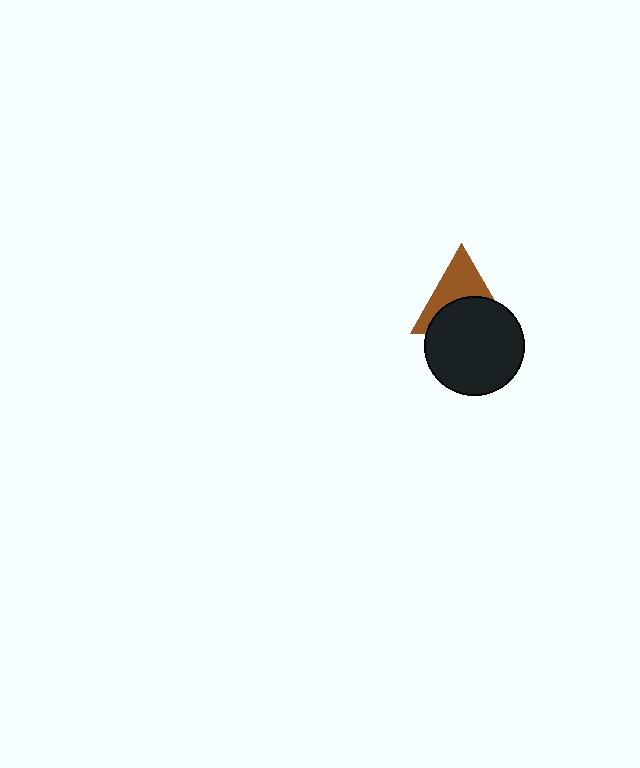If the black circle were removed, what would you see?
You would see the complete brown triangle.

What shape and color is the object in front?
The object in front is a black circle.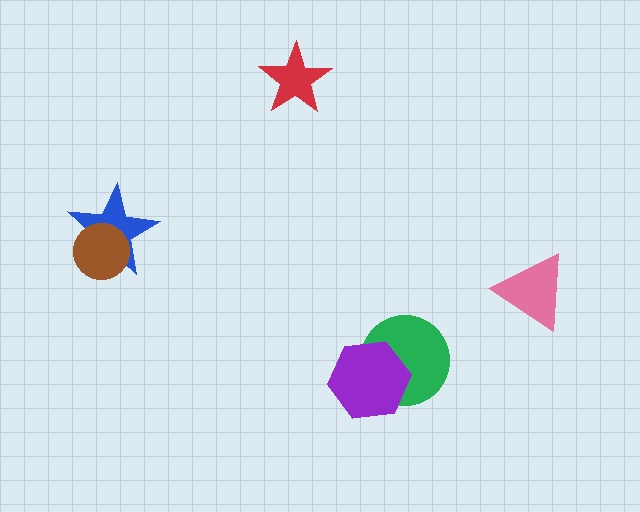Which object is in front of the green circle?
The purple hexagon is in front of the green circle.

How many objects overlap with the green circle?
1 object overlaps with the green circle.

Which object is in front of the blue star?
The brown circle is in front of the blue star.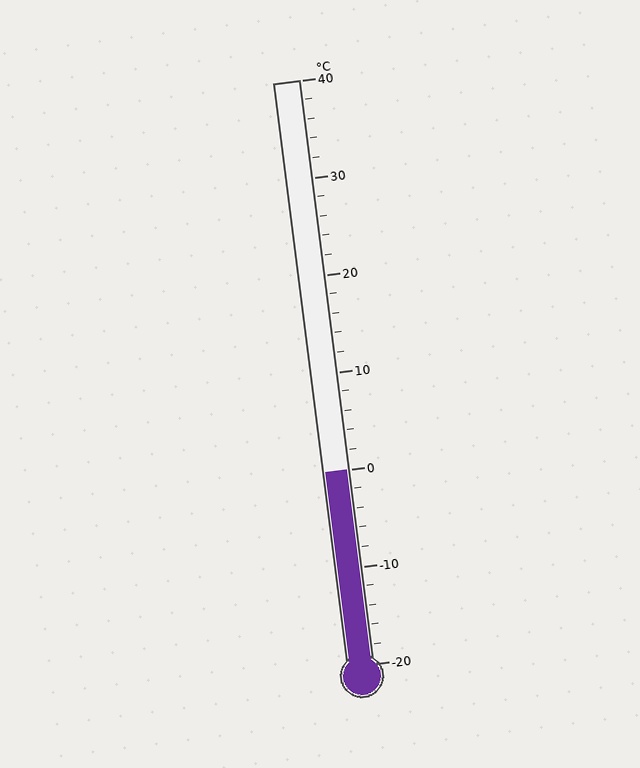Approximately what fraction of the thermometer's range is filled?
The thermometer is filled to approximately 35% of its range.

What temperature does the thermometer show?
The thermometer shows approximately 0°C.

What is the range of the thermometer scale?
The thermometer scale ranges from -20°C to 40°C.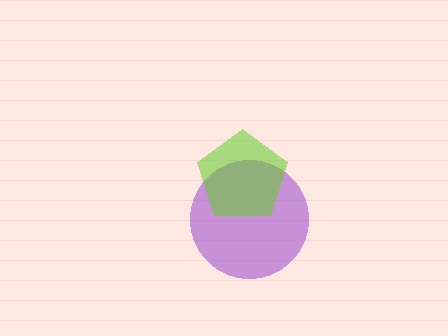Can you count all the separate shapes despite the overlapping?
Yes, there are 2 separate shapes.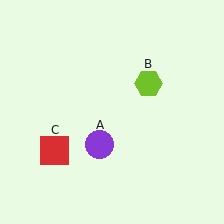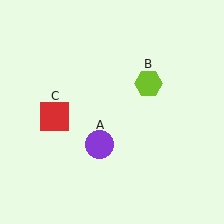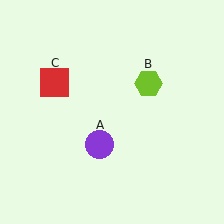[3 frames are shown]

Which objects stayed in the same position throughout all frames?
Purple circle (object A) and lime hexagon (object B) remained stationary.